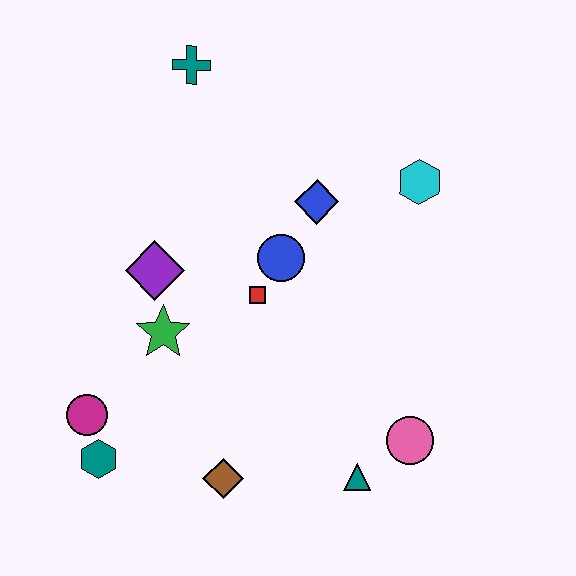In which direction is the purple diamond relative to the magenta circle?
The purple diamond is above the magenta circle.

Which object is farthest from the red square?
The teal cross is farthest from the red square.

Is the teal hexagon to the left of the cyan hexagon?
Yes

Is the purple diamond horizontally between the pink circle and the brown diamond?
No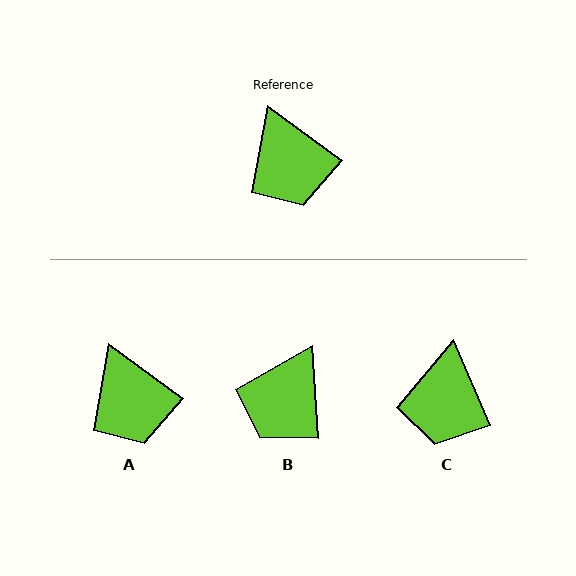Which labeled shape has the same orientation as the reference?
A.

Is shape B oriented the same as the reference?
No, it is off by about 50 degrees.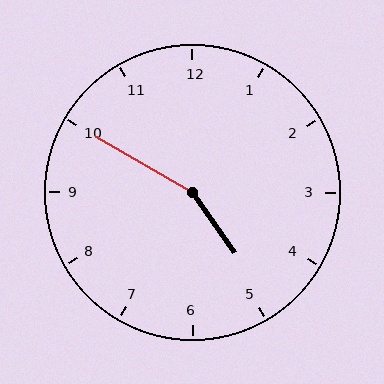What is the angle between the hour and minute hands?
Approximately 155 degrees.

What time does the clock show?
4:50.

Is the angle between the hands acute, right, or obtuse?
It is obtuse.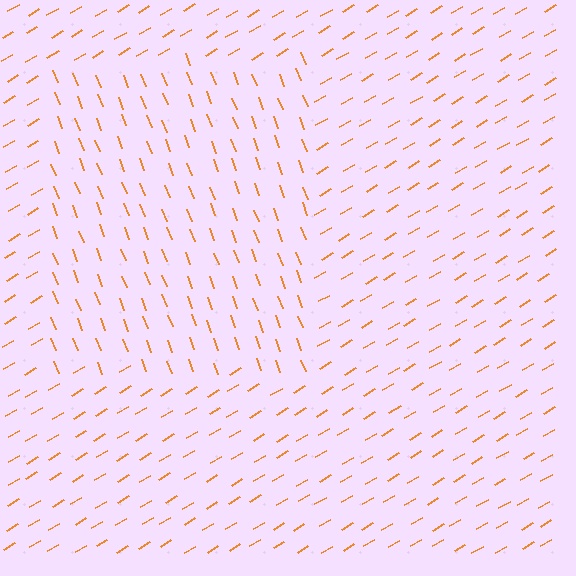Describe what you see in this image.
The image is filled with small orange line segments. A rectangle region in the image has lines oriented differently from the surrounding lines, creating a visible texture boundary.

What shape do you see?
I see a rectangle.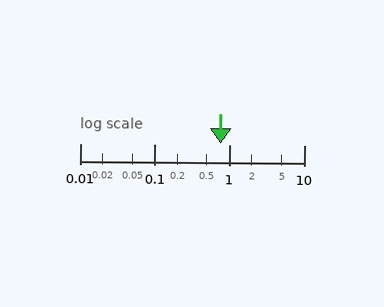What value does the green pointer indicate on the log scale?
The pointer indicates approximately 0.76.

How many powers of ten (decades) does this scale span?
The scale spans 3 decades, from 0.01 to 10.